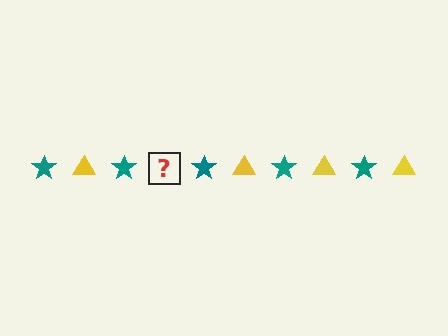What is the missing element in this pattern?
The missing element is a yellow triangle.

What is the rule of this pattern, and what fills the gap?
The rule is that the pattern alternates between teal star and yellow triangle. The gap should be filled with a yellow triangle.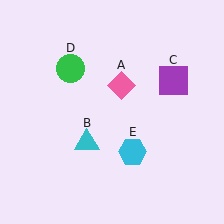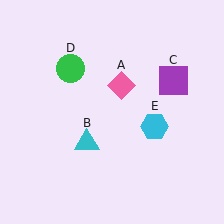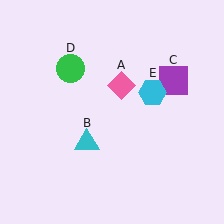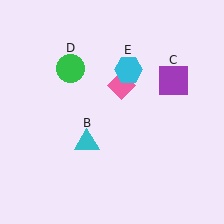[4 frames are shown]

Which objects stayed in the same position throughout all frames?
Pink diamond (object A) and cyan triangle (object B) and purple square (object C) and green circle (object D) remained stationary.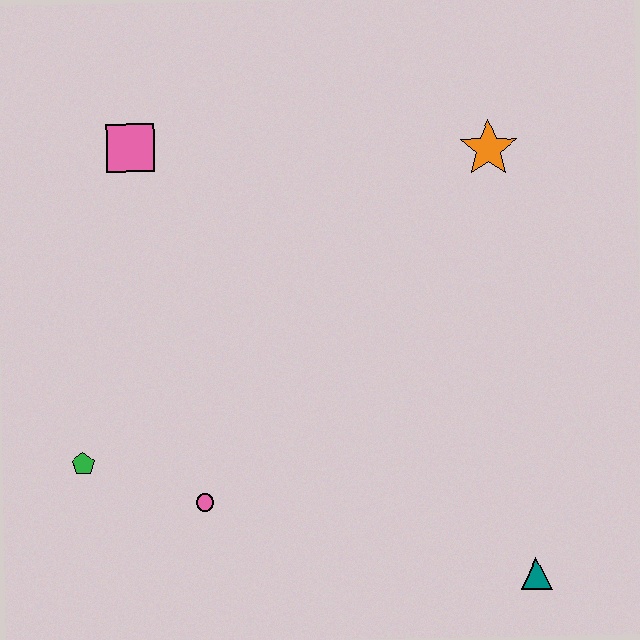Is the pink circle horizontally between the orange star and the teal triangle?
No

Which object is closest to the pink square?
The green pentagon is closest to the pink square.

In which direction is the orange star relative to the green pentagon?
The orange star is to the right of the green pentagon.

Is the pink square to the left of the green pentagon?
No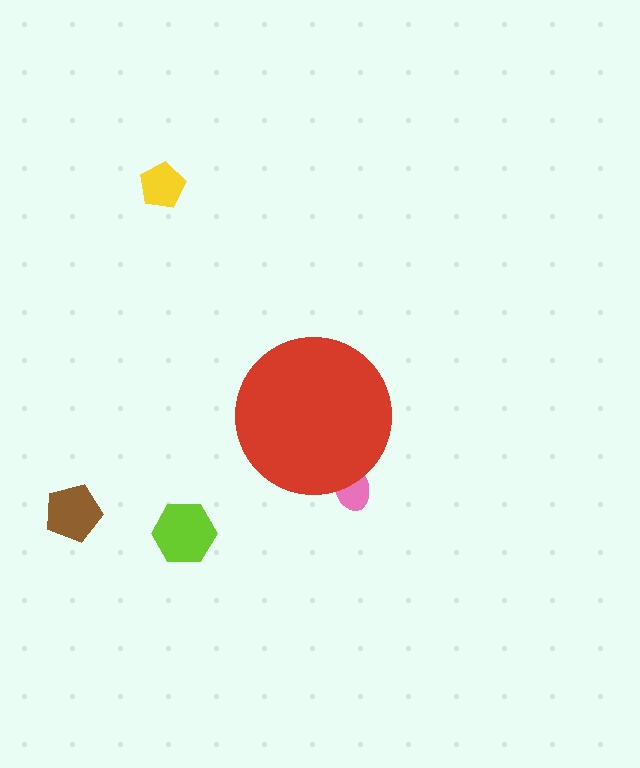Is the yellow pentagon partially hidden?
No, the yellow pentagon is fully visible.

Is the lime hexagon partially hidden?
No, the lime hexagon is fully visible.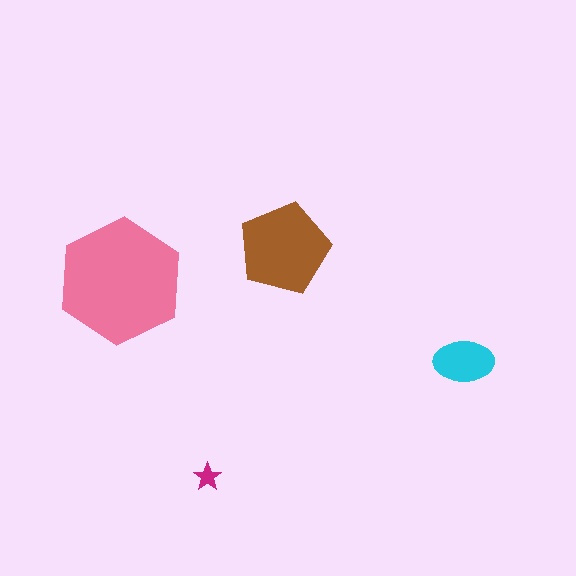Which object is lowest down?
The magenta star is bottommost.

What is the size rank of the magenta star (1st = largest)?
4th.